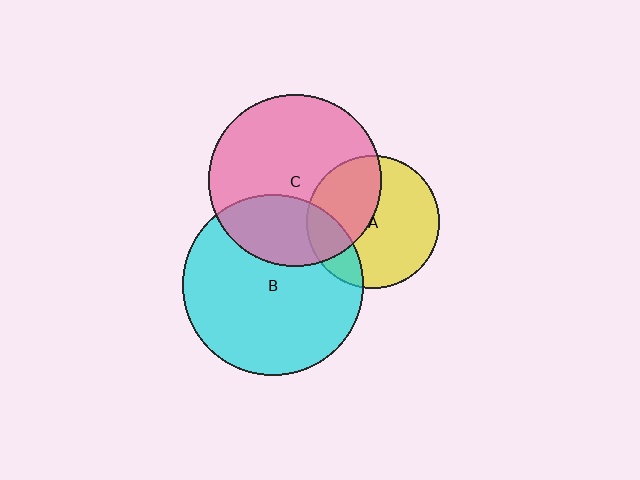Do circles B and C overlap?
Yes.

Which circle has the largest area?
Circle B (cyan).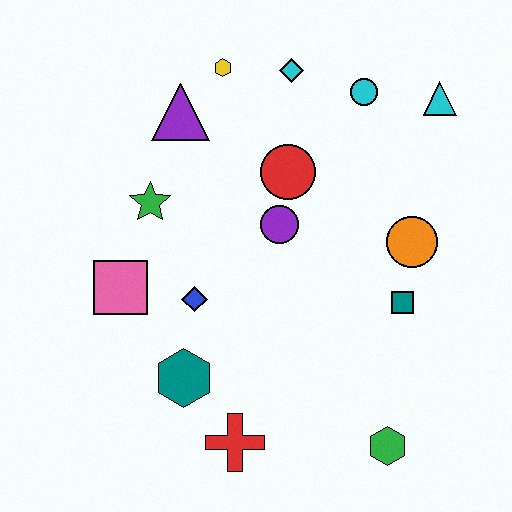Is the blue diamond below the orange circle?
Yes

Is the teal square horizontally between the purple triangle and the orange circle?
Yes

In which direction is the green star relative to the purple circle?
The green star is to the left of the purple circle.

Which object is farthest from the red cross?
The cyan triangle is farthest from the red cross.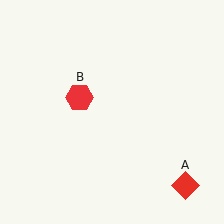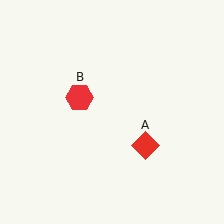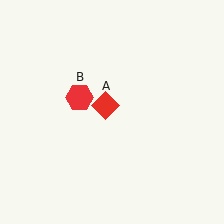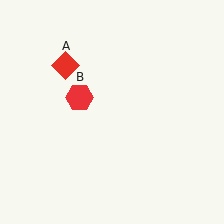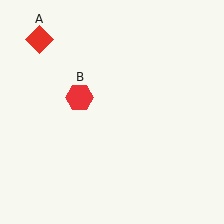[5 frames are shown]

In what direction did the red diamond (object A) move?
The red diamond (object A) moved up and to the left.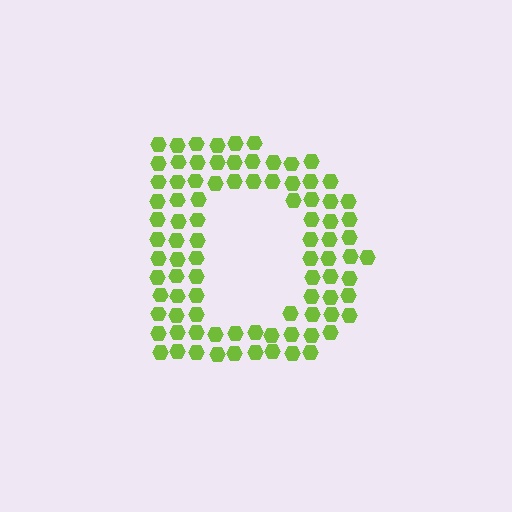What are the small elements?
The small elements are hexagons.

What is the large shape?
The large shape is the letter D.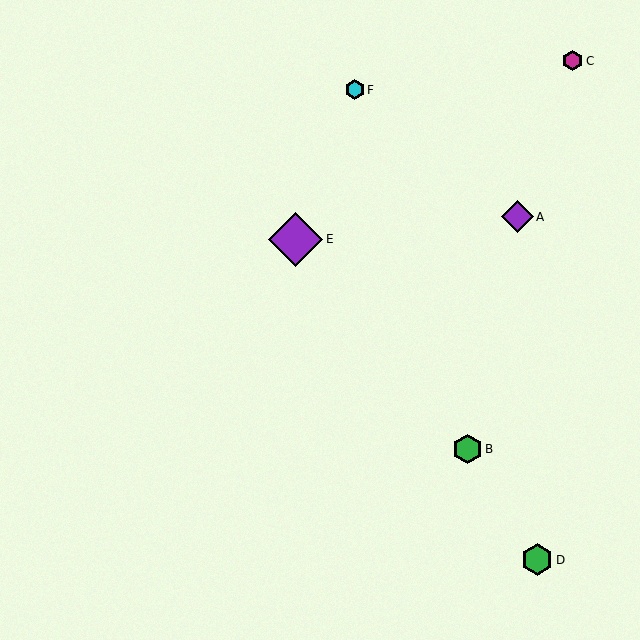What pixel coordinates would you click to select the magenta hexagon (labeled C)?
Click at (572, 61) to select the magenta hexagon C.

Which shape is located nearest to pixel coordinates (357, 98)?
The cyan hexagon (labeled F) at (355, 90) is nearest to that location.